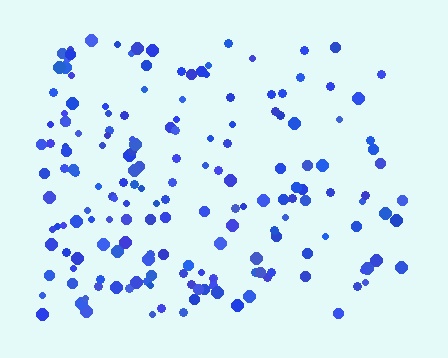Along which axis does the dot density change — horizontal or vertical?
Horizontal.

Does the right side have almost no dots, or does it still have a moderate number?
Still a moderate number, just noticeably fewer than the left.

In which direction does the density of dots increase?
From right to left, with the left side densest.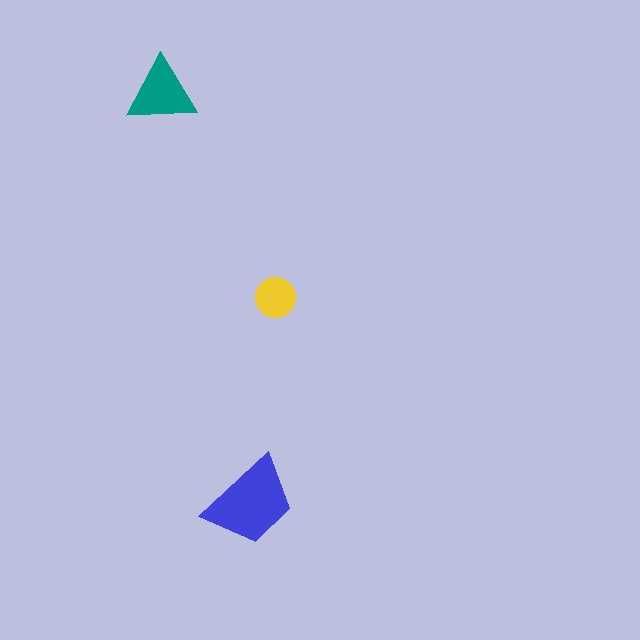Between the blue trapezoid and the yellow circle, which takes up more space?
The blue trapezoid.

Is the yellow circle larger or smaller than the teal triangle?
Smaller.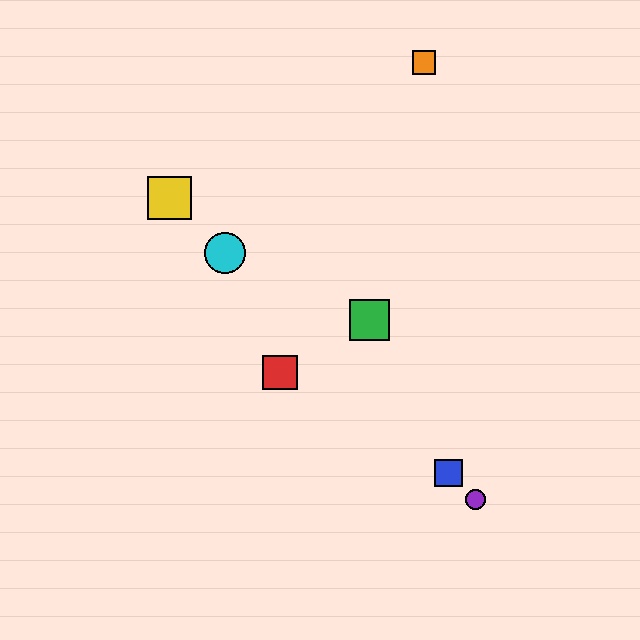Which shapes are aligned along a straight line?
The blue square, the yellow square, the purple circle, the cyan circle are aligned along a straight line.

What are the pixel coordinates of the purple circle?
The purple circle is at (475, 499).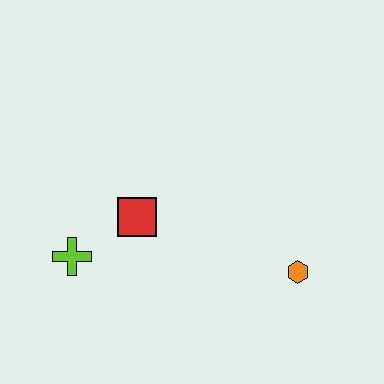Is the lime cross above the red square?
No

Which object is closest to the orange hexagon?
The red square is closest to the orange hexagon.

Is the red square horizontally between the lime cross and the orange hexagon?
Yes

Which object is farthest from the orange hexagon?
The lime cross is farthest from the orange hexagon.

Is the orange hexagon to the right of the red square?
Yes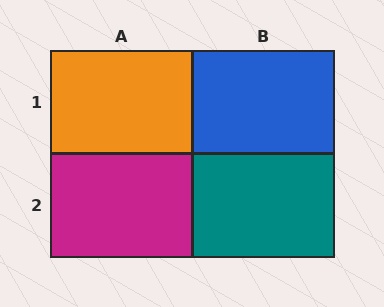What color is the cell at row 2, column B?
Teal.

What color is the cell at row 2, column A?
Magenta.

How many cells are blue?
1 cell is blue.